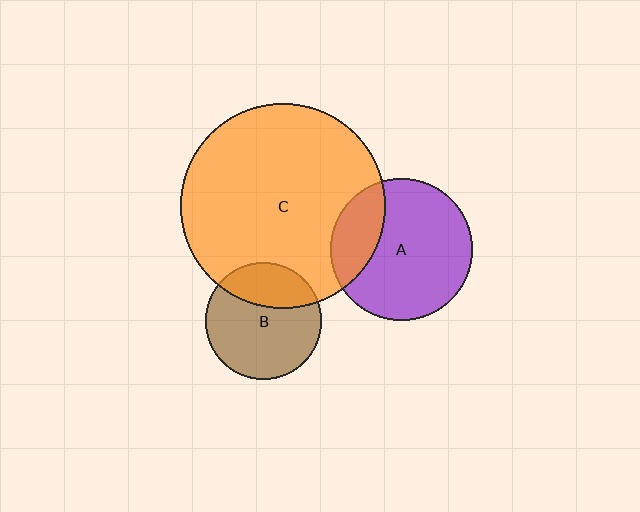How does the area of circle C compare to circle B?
Approximately 3.1 times.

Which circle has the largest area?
Circle C (orange).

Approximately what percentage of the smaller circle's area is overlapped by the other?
Approximately 25%.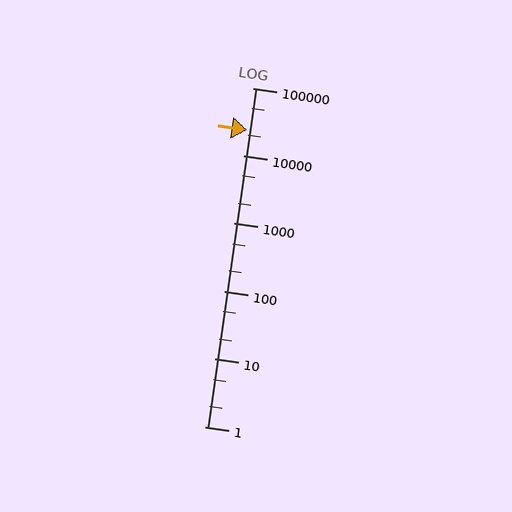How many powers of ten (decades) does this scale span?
The scale spans 5 decades, from 1 to 100000.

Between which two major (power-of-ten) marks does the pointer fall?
The pointer is between 10000 and 100000.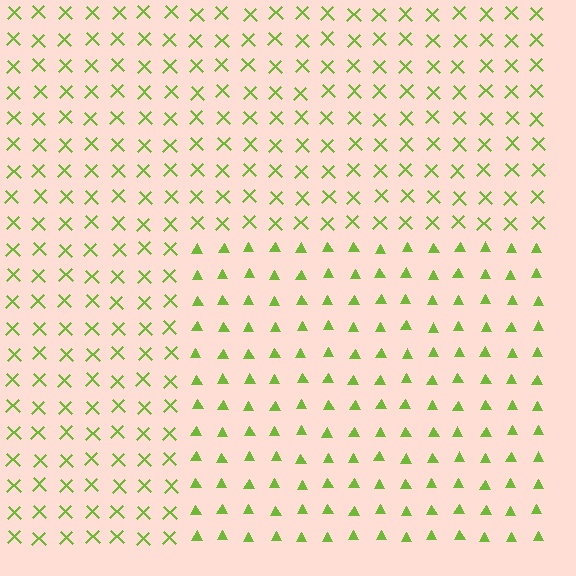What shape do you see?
I see a rectangle.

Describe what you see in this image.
The image is filled with small lime elements arranged in a uniform grid. A rectangle-shaped region contains triangles, while the surrounding area contains X marks. The boundary is defined purely by the change in element shape.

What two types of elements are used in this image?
The image uses triangles inside the rectangle region and X marks outside it.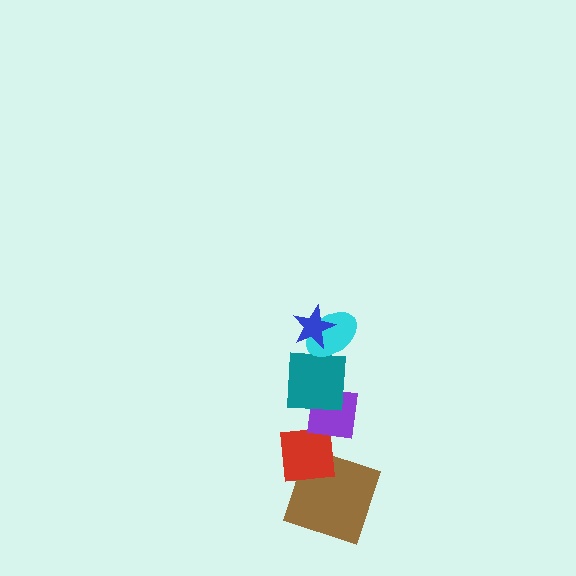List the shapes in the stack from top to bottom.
From top to bottom: the blue star, the cyan ellipse, the teal square, the purple square, the red square, the brown square.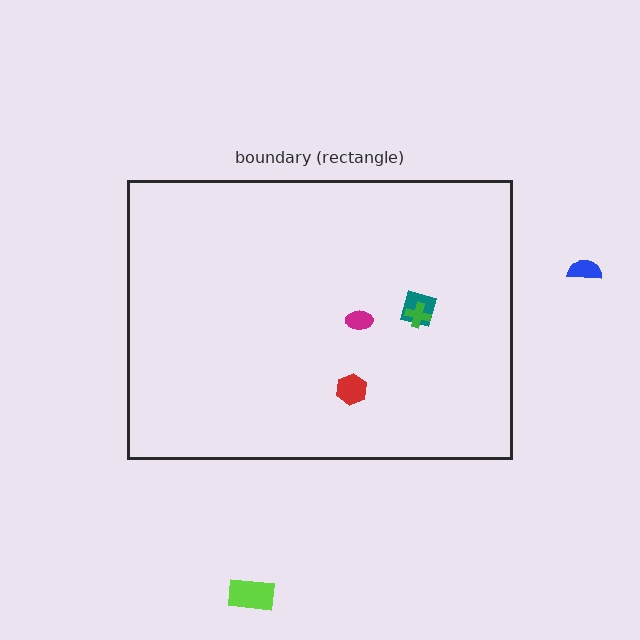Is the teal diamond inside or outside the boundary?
Inside.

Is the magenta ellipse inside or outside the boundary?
Inside.